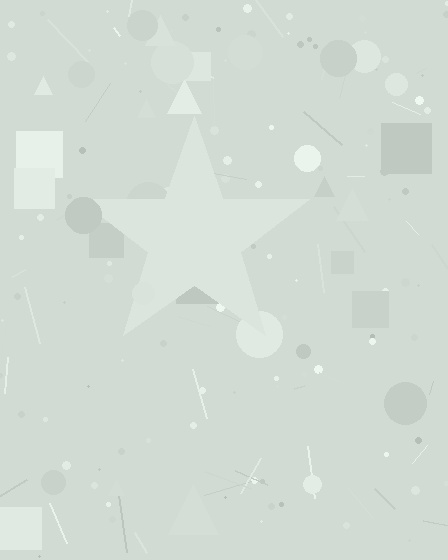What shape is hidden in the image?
A star is hidden in the image.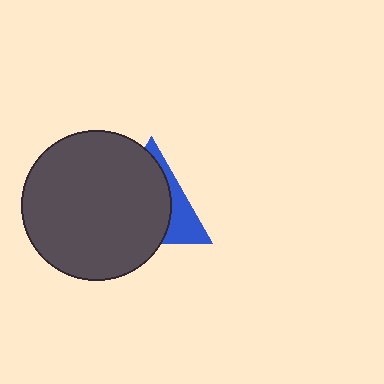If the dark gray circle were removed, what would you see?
You would see the complete blue triangle.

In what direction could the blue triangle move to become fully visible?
The blue triangle could move right. That would shift it out from behind the dark gray circle entirely.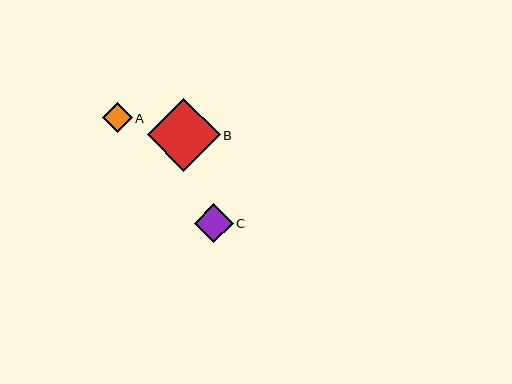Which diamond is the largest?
Diamond B is the largest with a size of approximately 73 pixels.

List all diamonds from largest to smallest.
From largest to smallest: B, C, A.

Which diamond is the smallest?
Diamond A is the smallest with a size of approximately 30 pixels.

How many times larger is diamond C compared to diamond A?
Diamond C is approximately 1.3 times the size of diamond A.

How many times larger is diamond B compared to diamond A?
Diamond B is approximately 2.4 times the size of diamond A.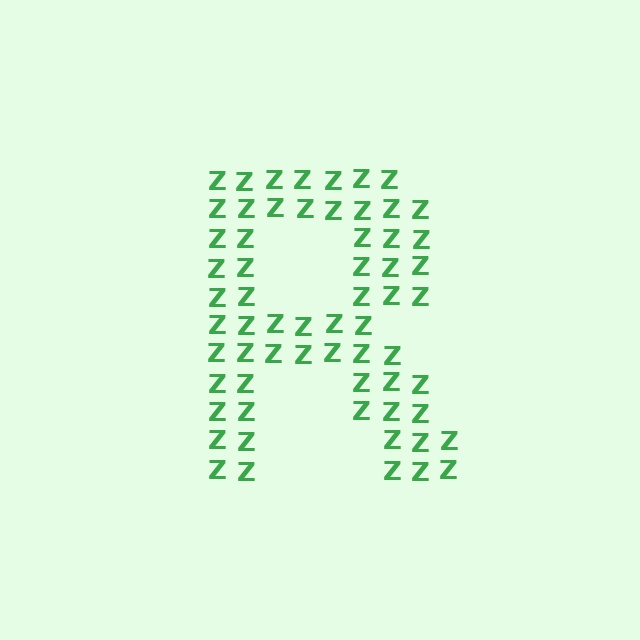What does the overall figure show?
The overall figure shows the letter R.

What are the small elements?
The small elements are letter Z's.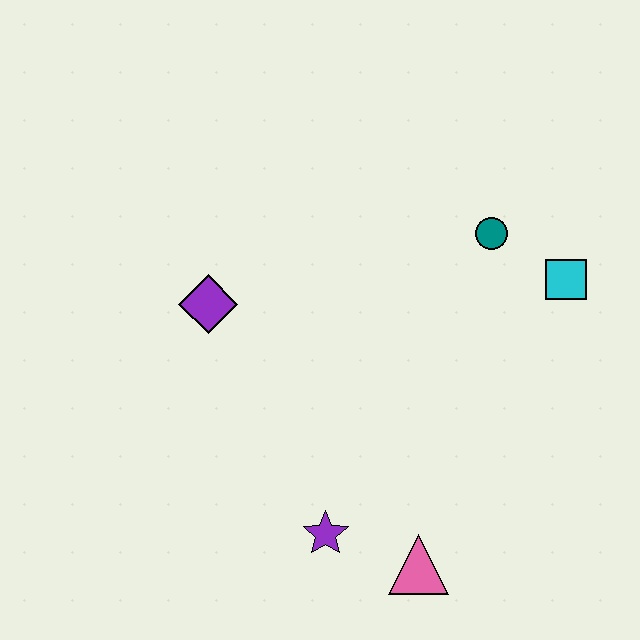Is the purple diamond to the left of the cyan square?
Yes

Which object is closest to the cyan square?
The teal circle is closest to the cyan square.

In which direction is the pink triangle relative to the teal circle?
The pink triangle is below the teal circle.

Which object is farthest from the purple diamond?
The cyan square is farthest from the purple diamond.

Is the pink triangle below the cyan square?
Yes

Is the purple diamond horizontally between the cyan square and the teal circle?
No